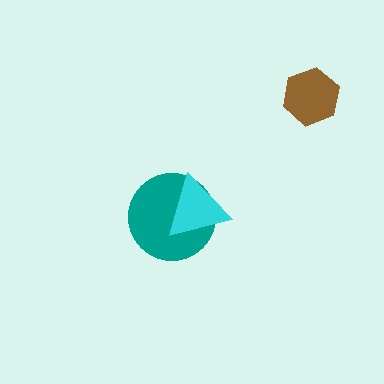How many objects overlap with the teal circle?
1 object overlaps with the teal circle.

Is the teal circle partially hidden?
Yes, it is partially covered by another shape.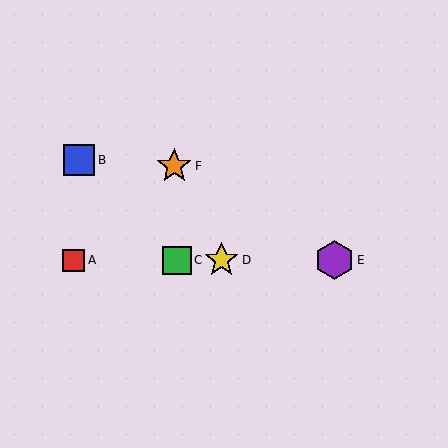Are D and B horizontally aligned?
No, D is at y≈260 and B is at y≈160.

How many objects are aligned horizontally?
4 objects (A, C, D, E) are aligned horizontally.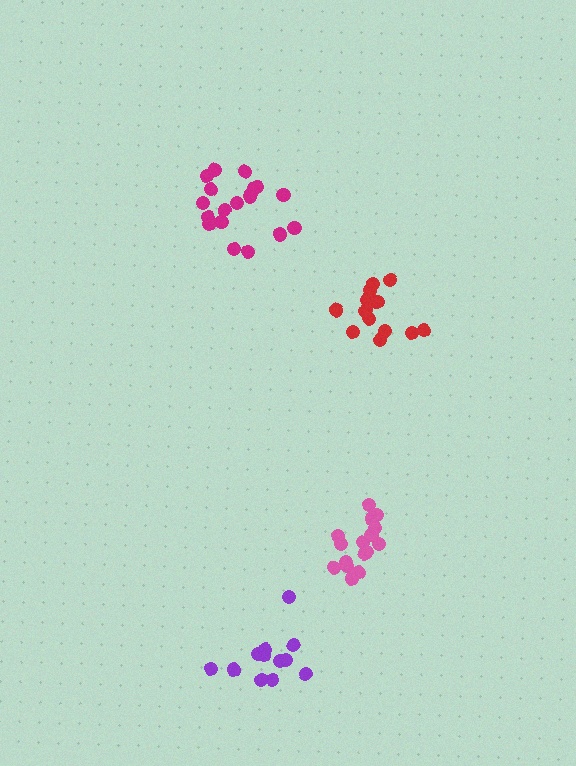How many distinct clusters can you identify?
There are 4 distinct clusters.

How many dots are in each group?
Group 1: 15 dots, Group 2: 19 dots, Group 3: 16 dots, Group 4: 13 dots (63 total).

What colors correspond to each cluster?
The clusters are colored: red, magenta, pink, purple.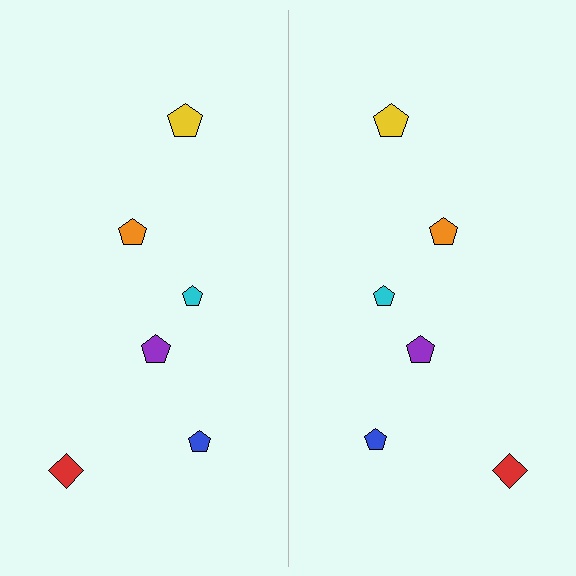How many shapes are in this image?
There are 12 shapes in this image.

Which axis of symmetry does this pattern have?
The pattern has a vertical axis of symmetry running through the center of the image.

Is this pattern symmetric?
Yes, this pattern has bilateral (reflection) symmetry.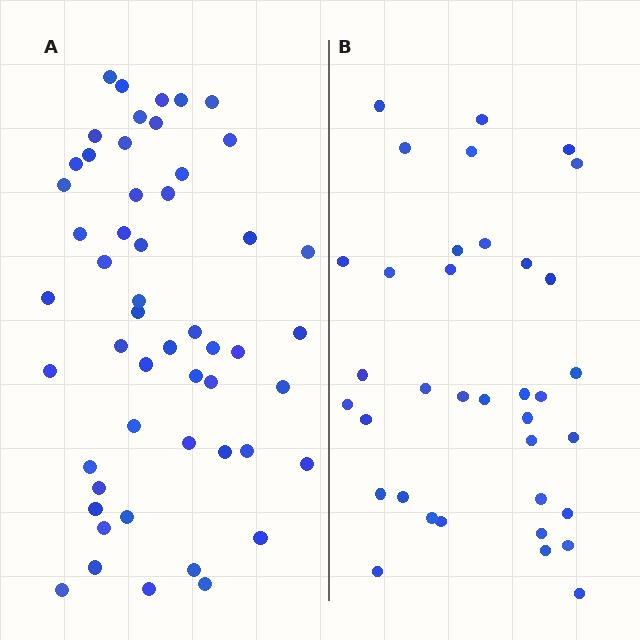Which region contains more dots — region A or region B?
Region A (the left region) has more dots.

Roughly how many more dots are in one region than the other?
Region A has approximately 15 more dots than region B.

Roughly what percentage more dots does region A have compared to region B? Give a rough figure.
About 45% more.